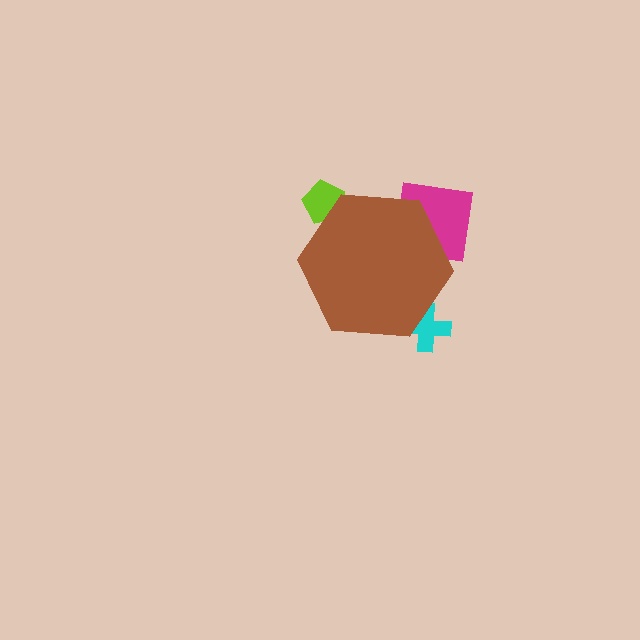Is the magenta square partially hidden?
Yes, the magenta square is partially hidden behind the brown hexagon.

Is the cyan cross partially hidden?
Yes, the cyan cross is partially hidden behind the brown hexagon.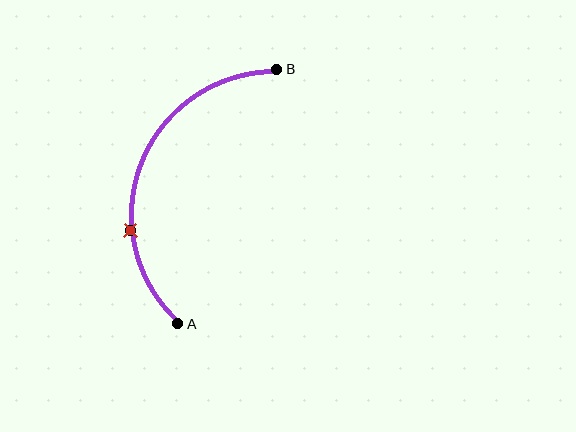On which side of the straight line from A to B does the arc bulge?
The arc bulges to the left of the straight line connecting A and B.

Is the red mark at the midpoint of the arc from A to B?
No. The red mark lies on the arc but is closer to endpoint A. The arc midpoint would be at the point on the curve equidistant along the arc from both A and B.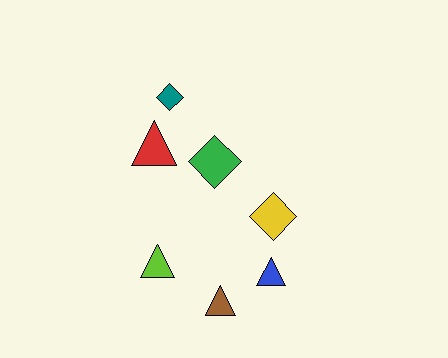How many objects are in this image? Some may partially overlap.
There are 7 objects.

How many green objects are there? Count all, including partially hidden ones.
There is 1 green object.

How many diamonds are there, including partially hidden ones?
There are 3 diamonds.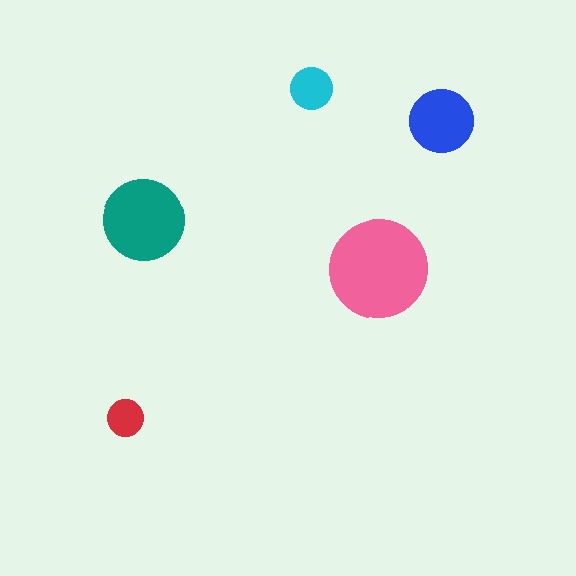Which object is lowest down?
The red circle is bottommost.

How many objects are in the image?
There are 5 objects in the image.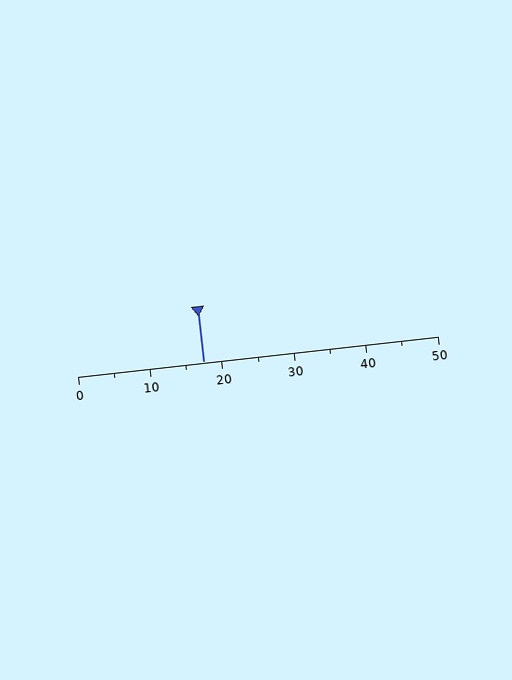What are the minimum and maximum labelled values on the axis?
The axis runs from 0 to 50.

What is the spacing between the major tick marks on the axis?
The major ticks are spaced 10 apart.